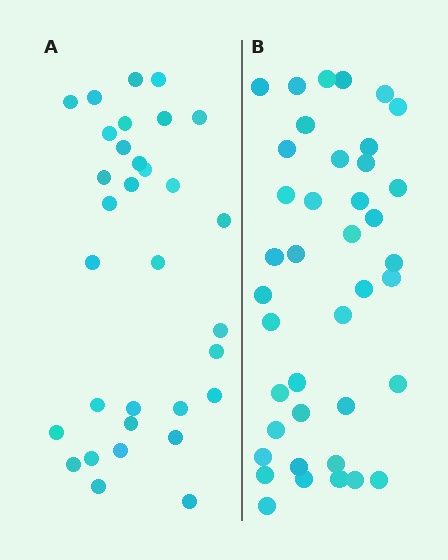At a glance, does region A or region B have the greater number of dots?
Region B (the right region) has more dots.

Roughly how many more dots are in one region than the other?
Region B has roughly 8 or so more dots than region A.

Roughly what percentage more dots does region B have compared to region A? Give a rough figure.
About 25% more.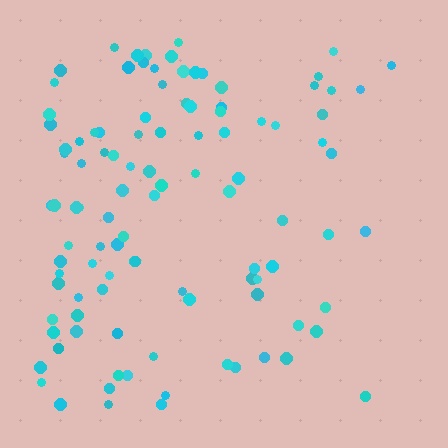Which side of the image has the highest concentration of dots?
The left.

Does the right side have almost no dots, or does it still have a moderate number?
Still a moderate number, just noticeably fewer than the left.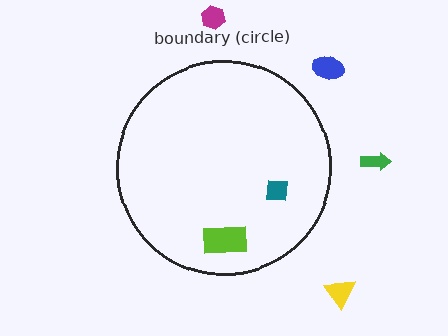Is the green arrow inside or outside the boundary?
Outside.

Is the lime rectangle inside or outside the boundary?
Inside.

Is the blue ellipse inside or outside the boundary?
Outside.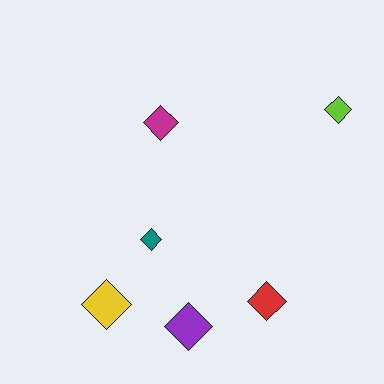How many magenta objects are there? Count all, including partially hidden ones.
There is 1 magenta object.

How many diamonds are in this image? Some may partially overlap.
There are 6 diamonds.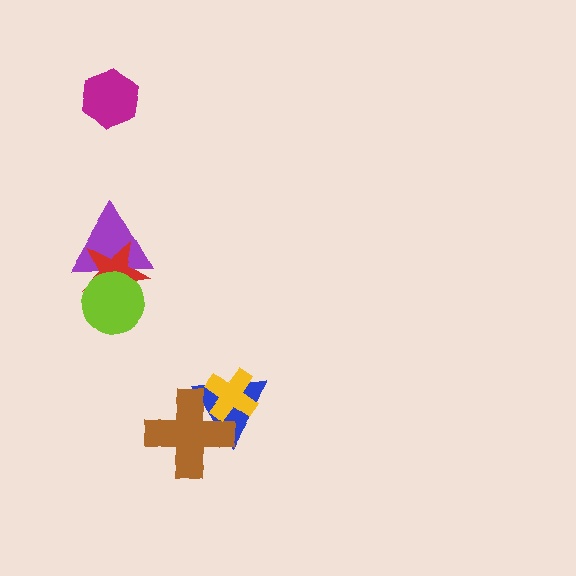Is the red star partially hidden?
Yes, it is partially covered by another shape.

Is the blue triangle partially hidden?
Yes, it is partially covered by another shape.